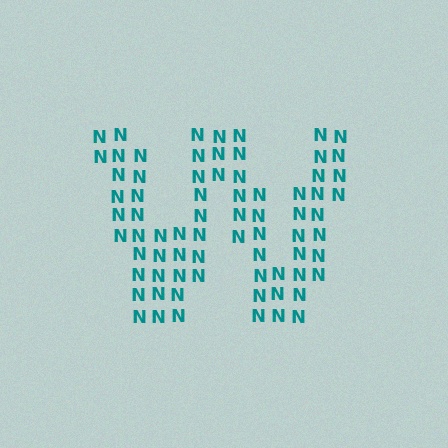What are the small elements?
The small elements are letter N's.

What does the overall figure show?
The overall figure shows the letter W.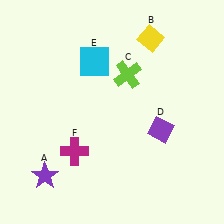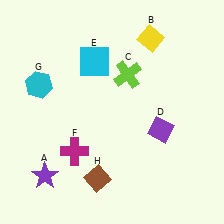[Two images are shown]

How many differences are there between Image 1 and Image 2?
There are 2 differences between the two images.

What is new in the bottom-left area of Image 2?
A brown diamond (H) was added in the bottom-left area of Image 2.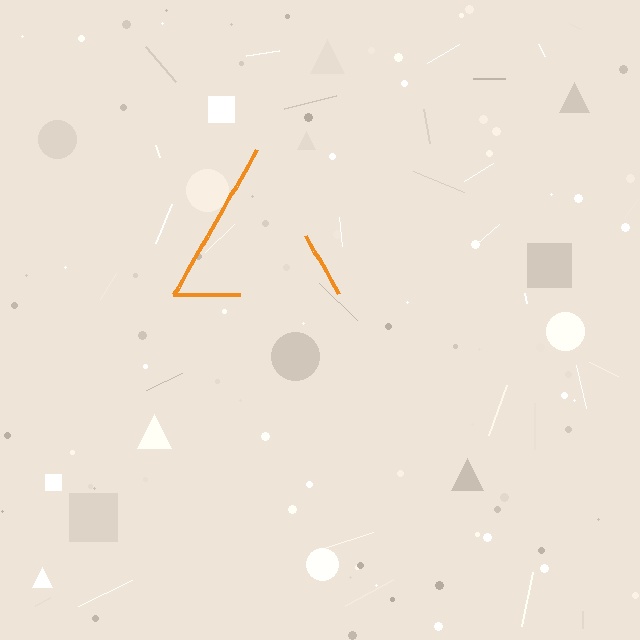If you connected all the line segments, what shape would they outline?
They would outline a triangle.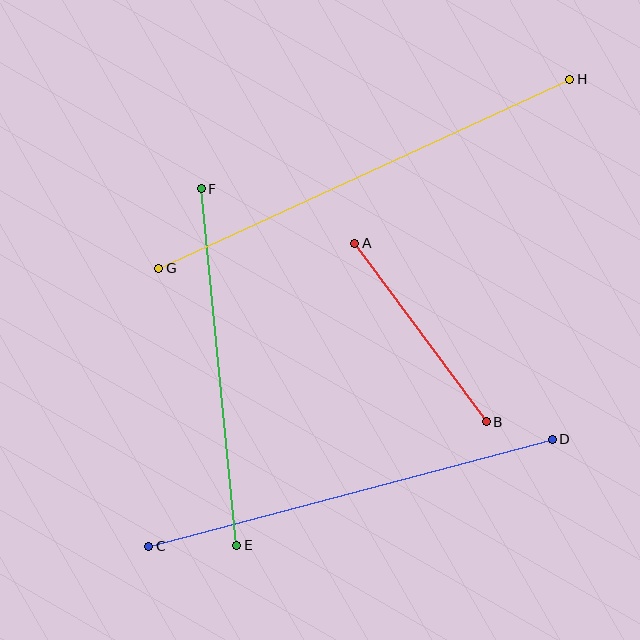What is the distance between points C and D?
The distance is approximately 418 pixels.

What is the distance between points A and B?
The distance is approximately 222 pixels.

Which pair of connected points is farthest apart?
Points G and H are farthest apart.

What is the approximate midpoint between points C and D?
The midpoint is at approximately (350, 493) pixels.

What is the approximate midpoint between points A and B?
The midpoint is at approximately (420, 333) pixels.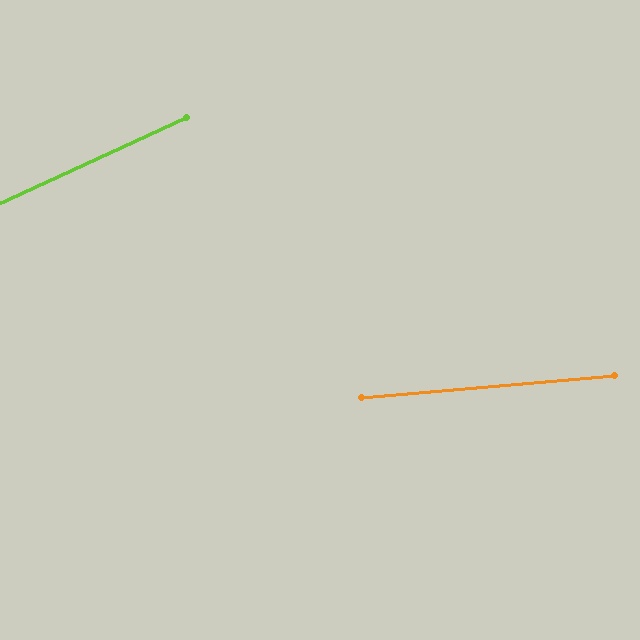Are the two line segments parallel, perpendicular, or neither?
Neither parallel nor perpendicular — they differ by about 19°.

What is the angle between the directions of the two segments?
Approximately 19 degrees.